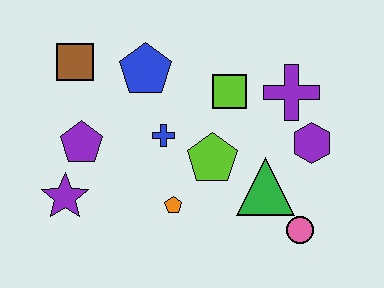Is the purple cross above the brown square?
No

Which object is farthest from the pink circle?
The brown square is farthest from the pink circle.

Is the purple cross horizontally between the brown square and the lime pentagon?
No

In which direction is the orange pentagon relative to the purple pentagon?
The orange pentagon is to the right of the purple pentagon.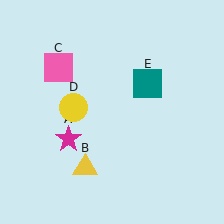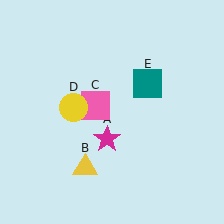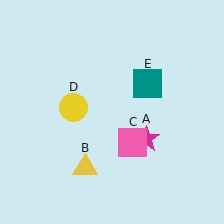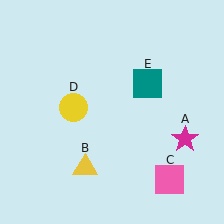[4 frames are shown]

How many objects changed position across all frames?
2 objects changed position: magenta star (object A), pink square (object C).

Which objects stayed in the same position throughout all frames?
Yellow triangle (object B) and yellow circle (object D) and teal square (object E) remained stationary.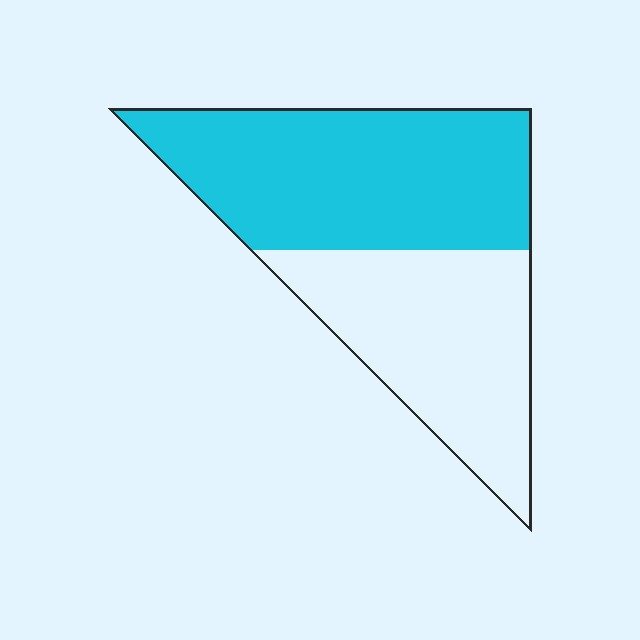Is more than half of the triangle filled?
Yes.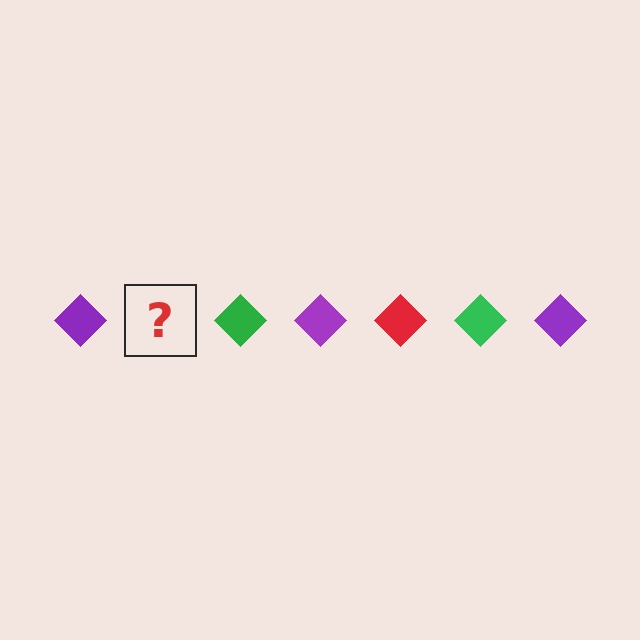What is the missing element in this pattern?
The missing element is a red diamond.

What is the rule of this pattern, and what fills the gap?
The rule is that the pattern cycles through purple, red, green diamonds. The gap should be filled with a red diamond.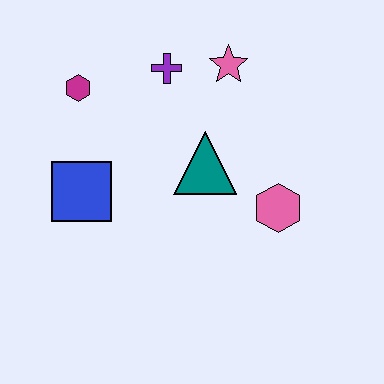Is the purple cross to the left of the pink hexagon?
Yes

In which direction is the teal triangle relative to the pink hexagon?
The teal triangle is to the left of the pink hexagon.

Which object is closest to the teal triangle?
The pink hexagon is closest to the teal triangle.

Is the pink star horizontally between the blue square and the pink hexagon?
Yes